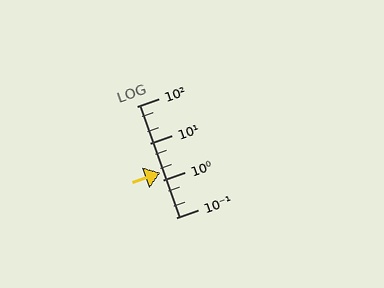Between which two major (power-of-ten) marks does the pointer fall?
The pointer is between 1 and 10.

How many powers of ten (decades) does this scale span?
The scale spans 3 decades, from 0.1 to 100.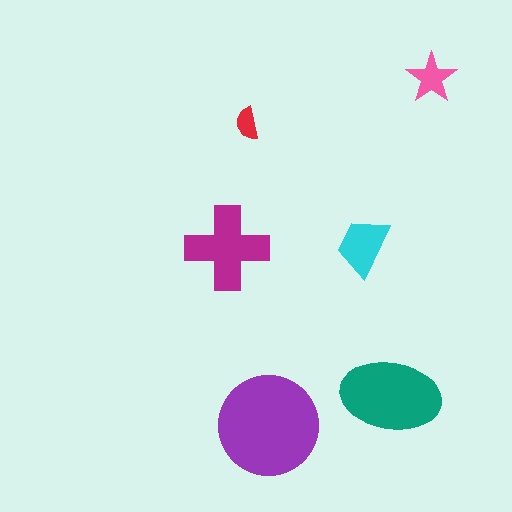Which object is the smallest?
The red semicircle.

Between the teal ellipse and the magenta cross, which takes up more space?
The teal ellipse.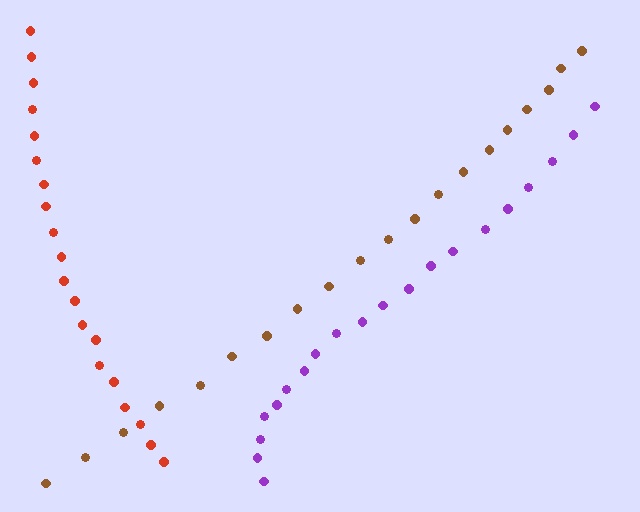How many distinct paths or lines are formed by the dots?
There are 3 distinct paths.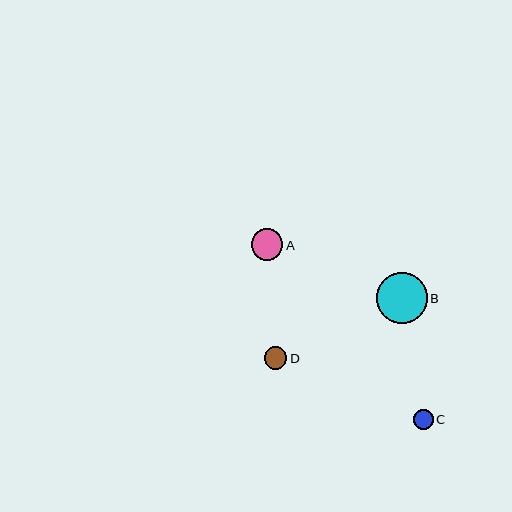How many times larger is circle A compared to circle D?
Circle A is approximately 1.4 times the size of circle D.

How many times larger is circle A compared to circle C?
Circle A is approximately 1.7 times the size of circle C.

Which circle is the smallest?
Circle C is the smallest with a size of approximately 19 pixels.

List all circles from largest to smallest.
From largest to smallest: B, A, D, C.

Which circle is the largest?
Circle B is the largest with a size of approximately 51 pixels.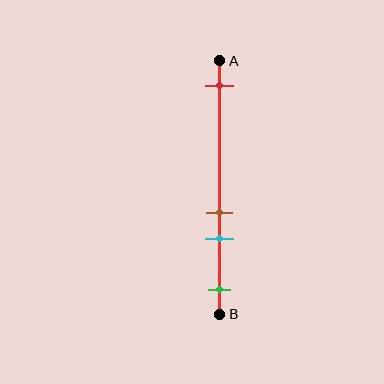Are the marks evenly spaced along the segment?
No, the marks are not evenly spaced.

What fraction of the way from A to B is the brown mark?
The brown mark is approximately 60% (0.6) of the way from A to B.